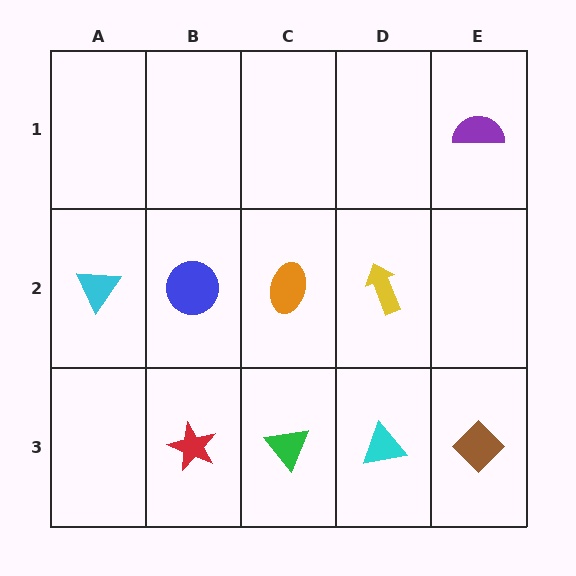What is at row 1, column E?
A purple semicircle.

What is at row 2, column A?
A cyan triangle.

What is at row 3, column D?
A cyan triangle.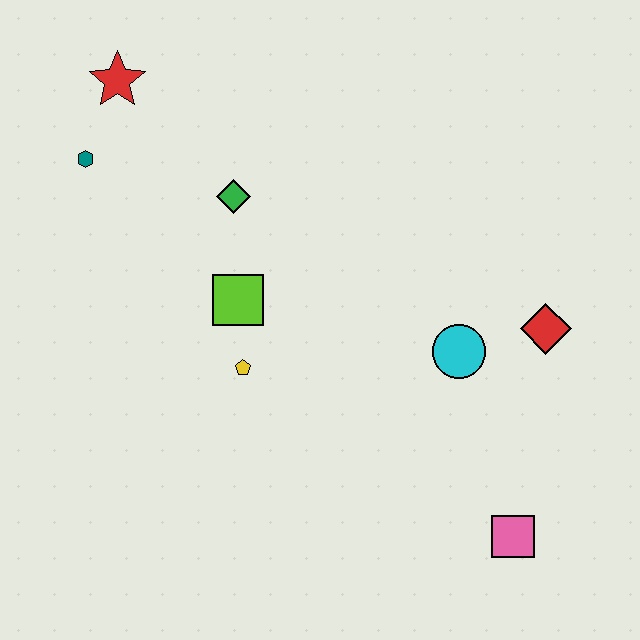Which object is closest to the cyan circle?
The red diamond is closest to the cyan circle.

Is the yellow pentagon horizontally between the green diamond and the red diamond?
Yes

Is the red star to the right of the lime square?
No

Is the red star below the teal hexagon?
No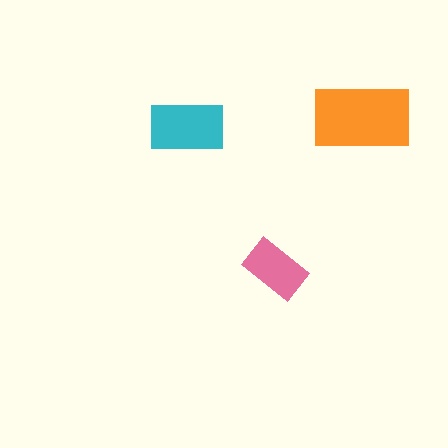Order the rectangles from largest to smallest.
the orange one, the cyan one, the pink one.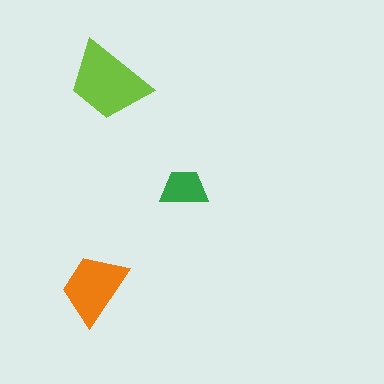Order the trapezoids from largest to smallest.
the lime one, the orange one, the green one.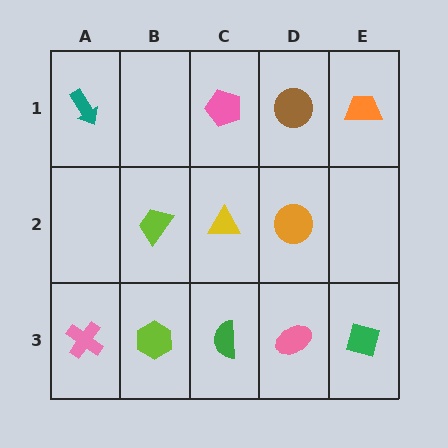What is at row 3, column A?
A pink cross.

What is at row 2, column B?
A lime trapezoid.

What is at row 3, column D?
A pink ellipse.